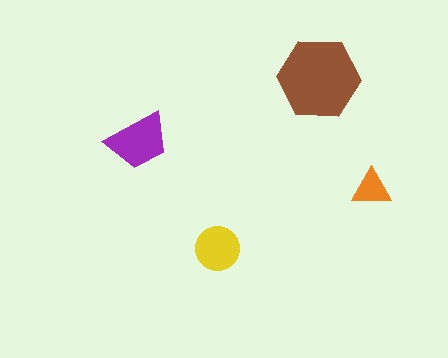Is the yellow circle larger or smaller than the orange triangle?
Larger.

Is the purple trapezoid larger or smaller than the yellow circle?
Larger.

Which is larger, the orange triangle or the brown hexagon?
The brown hexagon.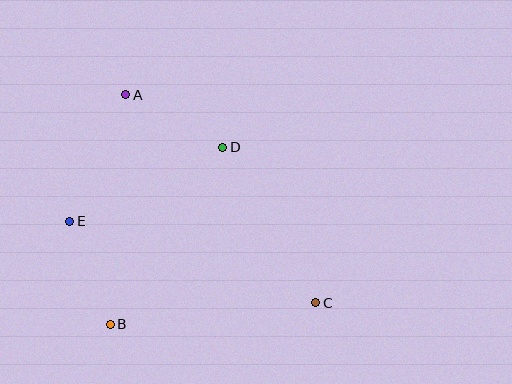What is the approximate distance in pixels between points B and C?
The distance between B and C is approximately 206 pixels.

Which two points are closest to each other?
Points A and D are closest to each other.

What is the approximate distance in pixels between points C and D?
The distance between C and D is approximately 181 pixels.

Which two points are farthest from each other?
Points A and C are farthest from each other.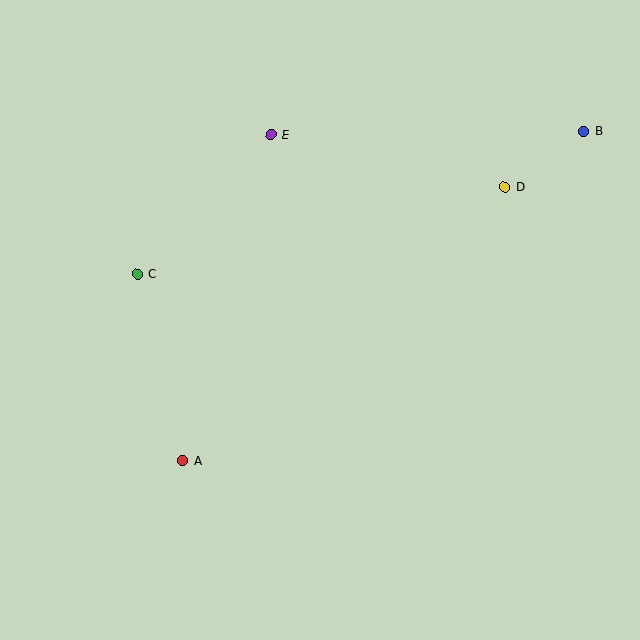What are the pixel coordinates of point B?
Point B is at (583, 132).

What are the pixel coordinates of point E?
Point E is at (271, 134).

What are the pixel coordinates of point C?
Point C is at (138, 274).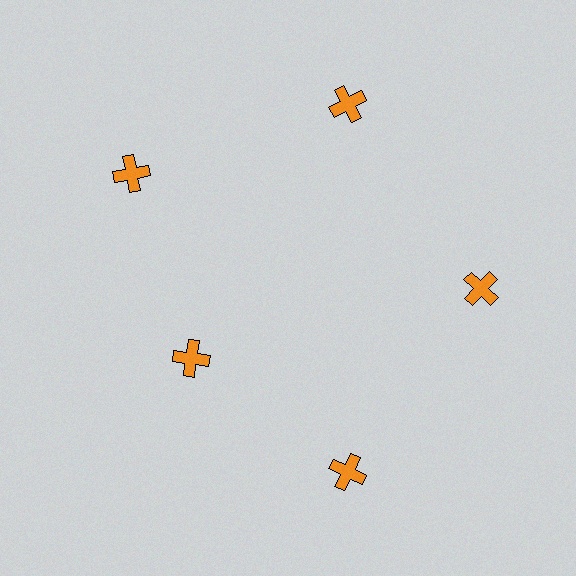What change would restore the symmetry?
The symmetry would be restored by moving it outward, back onto the ring so that all 5 crosses sit at equal angles and equal distance from the center.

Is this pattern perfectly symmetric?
No. The 5 orange crosses are arranged in a ring, but one element near the 8 o'clock position is pulled inward toward the center, breaking the 5-fold rotational symmetry.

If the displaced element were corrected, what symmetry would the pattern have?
It would have 5-fold rotational symmetry — the pattern would map onto itself every 72 degrees.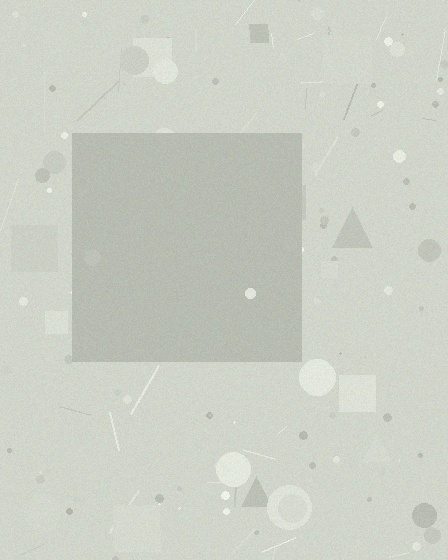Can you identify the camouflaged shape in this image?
The camouflaged shape is a square.